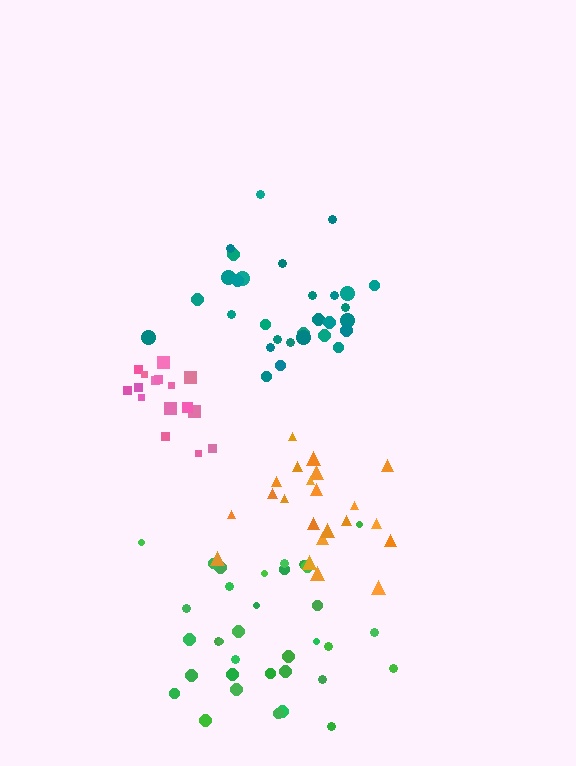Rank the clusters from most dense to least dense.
pink, orange, green, teal.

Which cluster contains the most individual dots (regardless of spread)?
Green (34).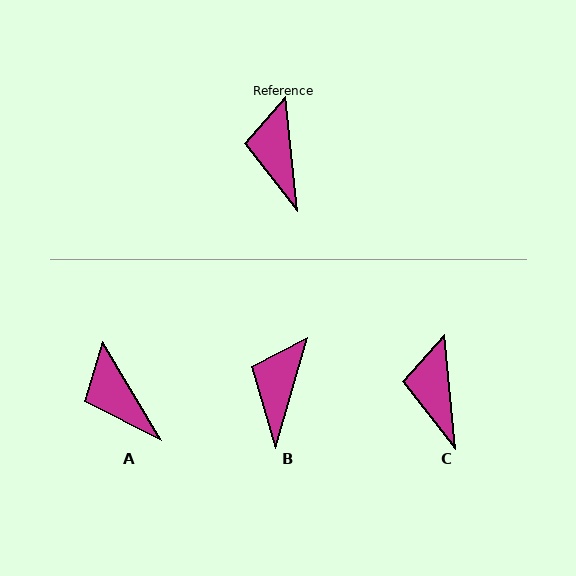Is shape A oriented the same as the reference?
No, it is off by about 25 degrees.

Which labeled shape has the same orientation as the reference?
C.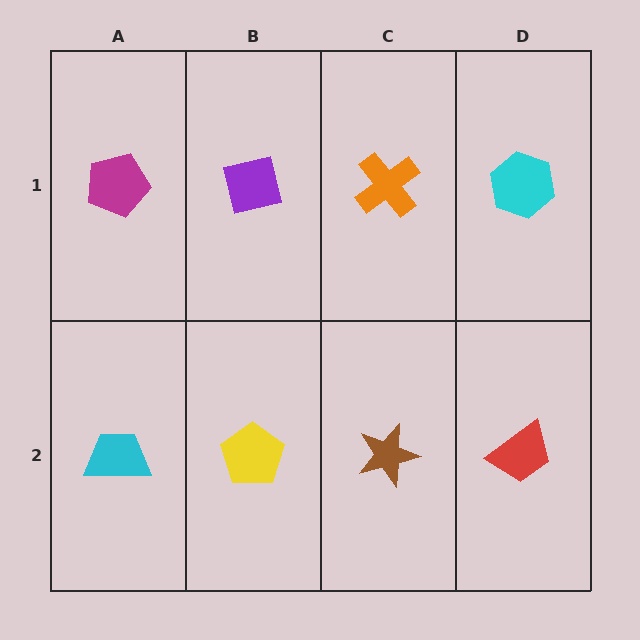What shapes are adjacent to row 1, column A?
A cyan trapezoid (row 2, column A), a purple square (row 1, column B).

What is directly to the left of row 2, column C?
A yellow pentagon.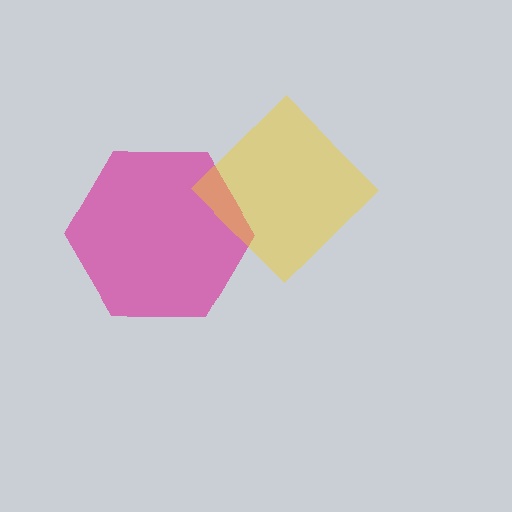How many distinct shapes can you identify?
There are 2 distinct shapes: a magenta hexagon, a yellow diamond.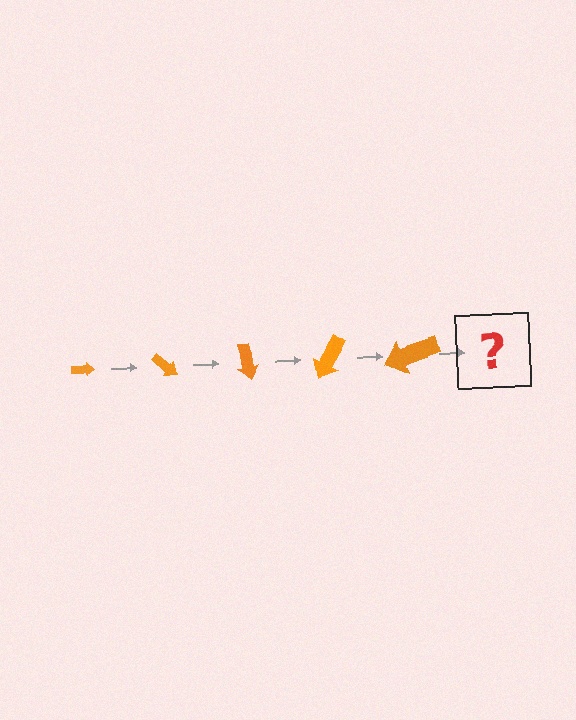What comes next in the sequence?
The next element should be an arrow, larger than the previous one and rotated 200 degrees from the start.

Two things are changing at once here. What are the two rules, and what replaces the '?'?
The two rules are that the arrow grows larger each step and it rotates 40 degrees each step. The '?' should be an arrow, larger than the previous one and rotated 200 degrees from the start.